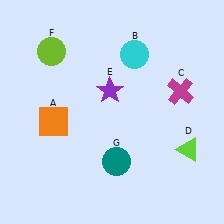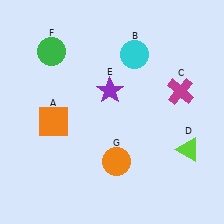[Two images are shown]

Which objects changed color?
F changed from lime to green. G changed from teal to orange.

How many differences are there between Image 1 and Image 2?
There are 2 differences between the two images.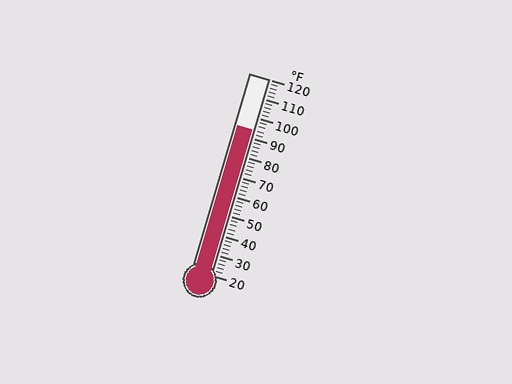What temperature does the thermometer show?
The thermometer shows approximately 94°F.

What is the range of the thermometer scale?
The thermometer scale ranges from 20°F to 120°F.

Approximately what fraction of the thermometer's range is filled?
The thermometer is filled to approximately 75% of its range.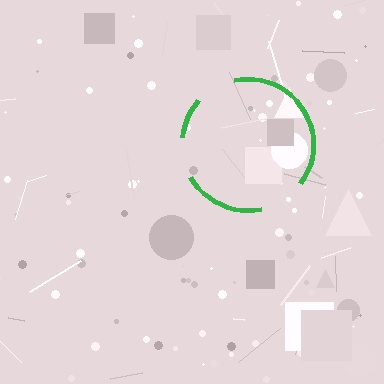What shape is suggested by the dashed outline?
The dashed outline suggests a circle.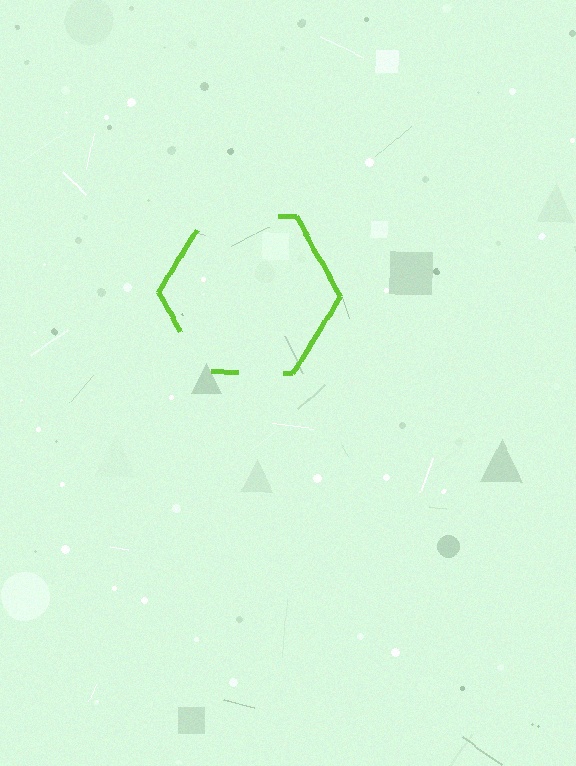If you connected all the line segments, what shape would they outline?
They would outline a hexagon.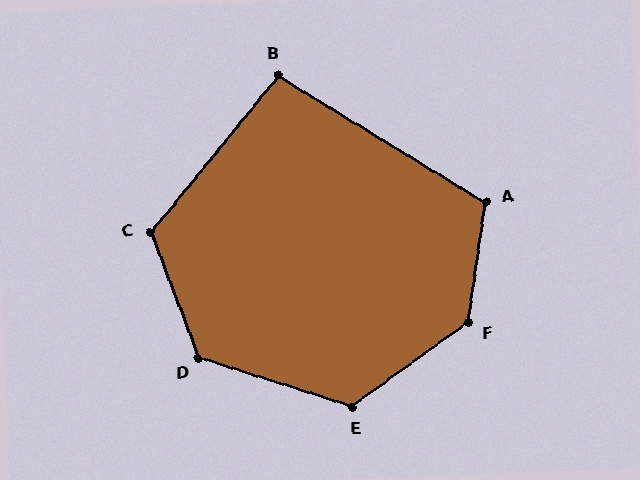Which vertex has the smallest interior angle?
B, at approximately 98 degrees.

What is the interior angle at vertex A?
Approximately 113 degrees (obtuse).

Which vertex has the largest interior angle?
F, at approximately 134 degrees.